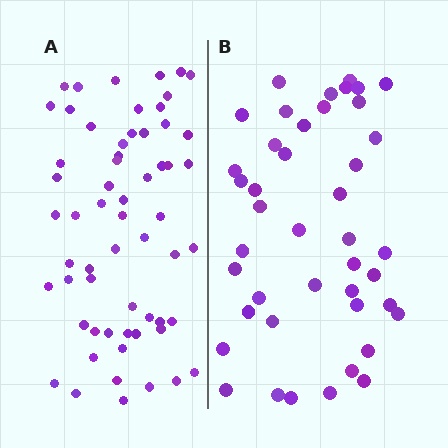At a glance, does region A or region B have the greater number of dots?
Region A (the left region) has more dots.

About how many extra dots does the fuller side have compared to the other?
Region A has approximately 15 more dots than region B.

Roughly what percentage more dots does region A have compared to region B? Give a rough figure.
About 40% more.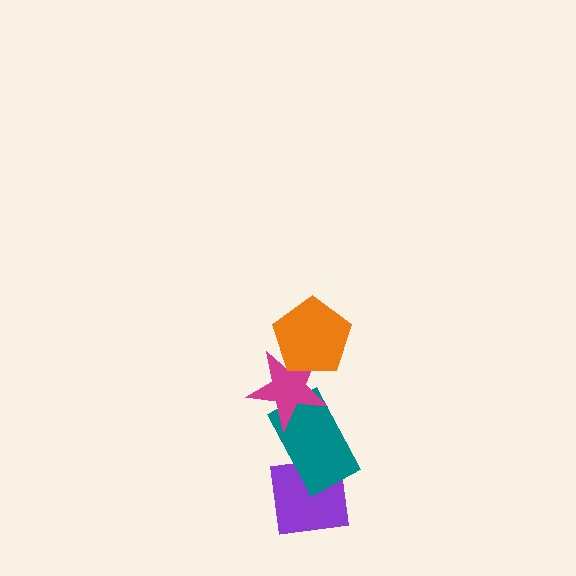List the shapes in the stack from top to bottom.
From top to bottom: the orange pentagon, the magenta star, the teal rectangle, the purple square.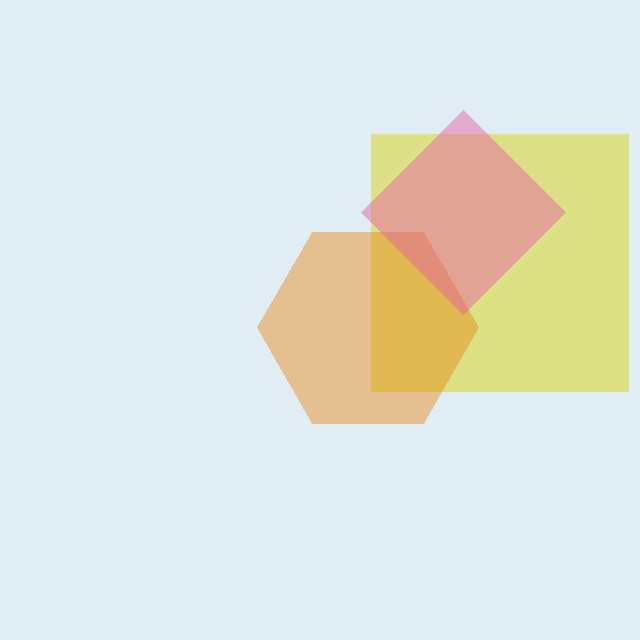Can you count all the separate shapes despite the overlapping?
Yes, there are 3 separate shapes.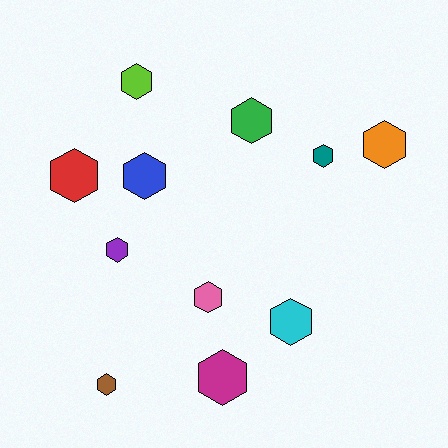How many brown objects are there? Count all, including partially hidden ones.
There is 1 brown object.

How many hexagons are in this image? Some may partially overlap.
There are 11 hexagons.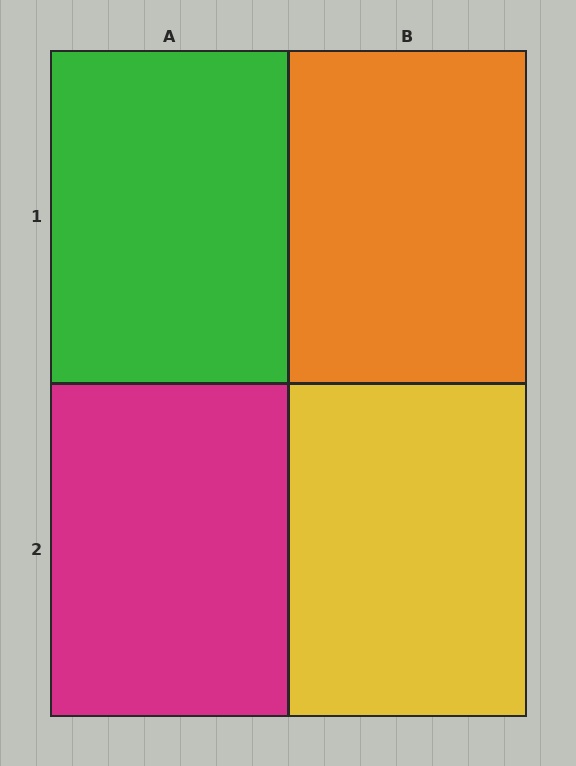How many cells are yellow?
1 cell is yellow.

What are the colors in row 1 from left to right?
Green, orange.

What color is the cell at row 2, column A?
Magenta.